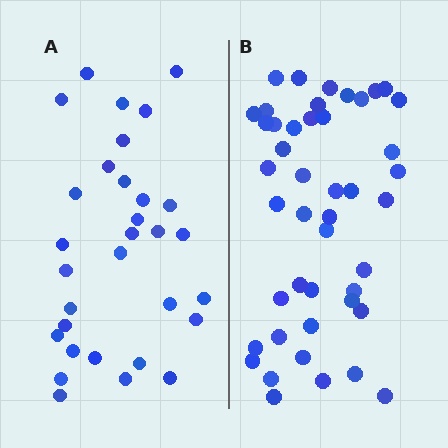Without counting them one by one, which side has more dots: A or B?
Region B (the right region) has more dots.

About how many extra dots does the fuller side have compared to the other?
Region B has approximately 15 more dots than region A.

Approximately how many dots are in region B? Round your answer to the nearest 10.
About 40 dots. (The exact count is 45, which rounds to 40.)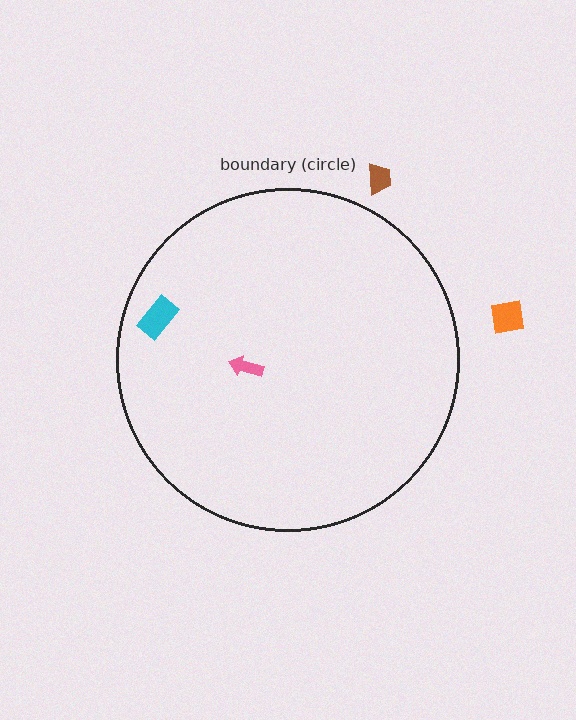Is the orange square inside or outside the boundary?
Outside.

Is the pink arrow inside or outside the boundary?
Inside.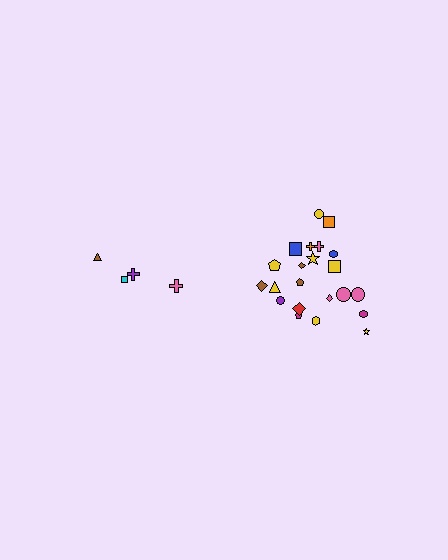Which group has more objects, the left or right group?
The right group.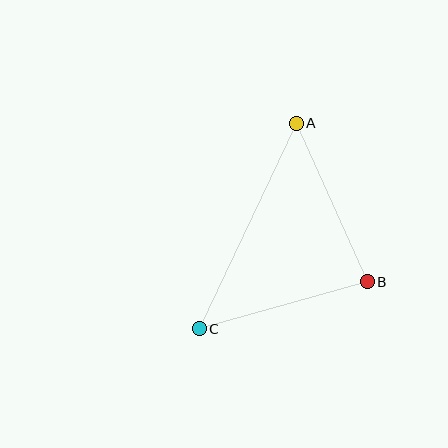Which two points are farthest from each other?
Points A and C are farthest from each other.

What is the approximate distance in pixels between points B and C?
The distance between B and C is approximately 174 pixels.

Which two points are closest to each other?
Points A and B are closest to each other.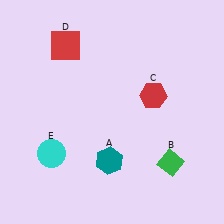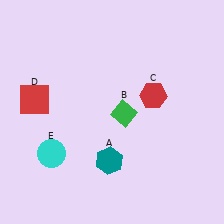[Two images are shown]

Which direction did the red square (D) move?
The red square (D) moved down.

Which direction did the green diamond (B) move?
The green diamond (B) moved up.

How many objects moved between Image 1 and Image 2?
2 objects moved between the two images.